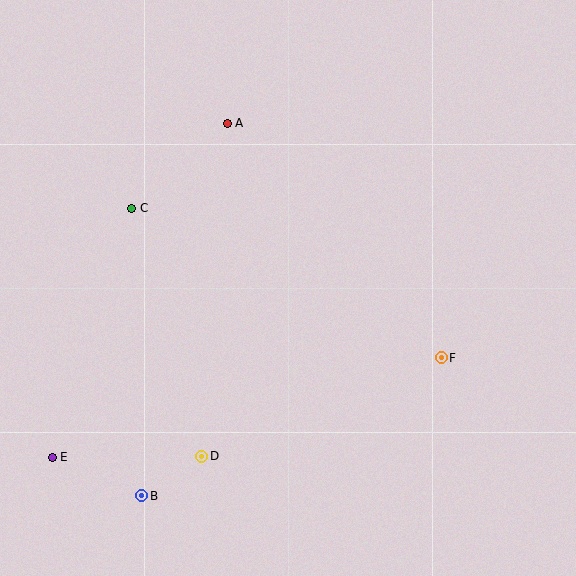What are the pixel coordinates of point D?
Point D is at (202, 456).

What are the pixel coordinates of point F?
Point F is at (441, 358).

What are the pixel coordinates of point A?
Point A is at (227, 123).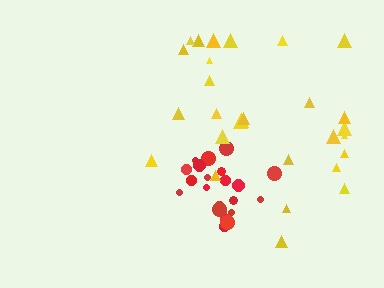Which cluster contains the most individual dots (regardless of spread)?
Yellow (29).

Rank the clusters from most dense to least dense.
red, yellow.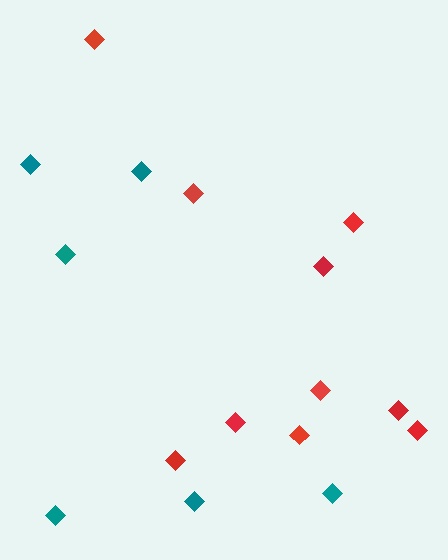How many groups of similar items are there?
There are 2 groups: one group of red diamonds (10) and one group of teal diamonds (6).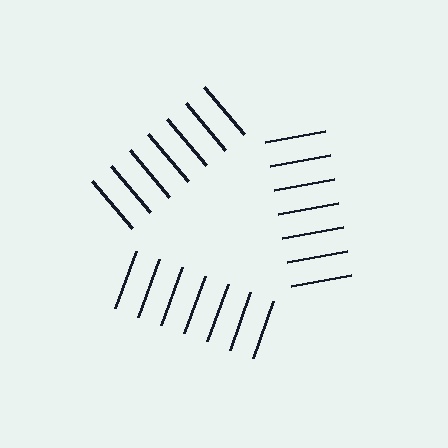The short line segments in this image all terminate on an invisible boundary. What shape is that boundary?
An illusory triangle — the line segments terminate on its edges but no continuous stroke is drawn.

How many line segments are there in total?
21 — 7 along each of the 3 edges.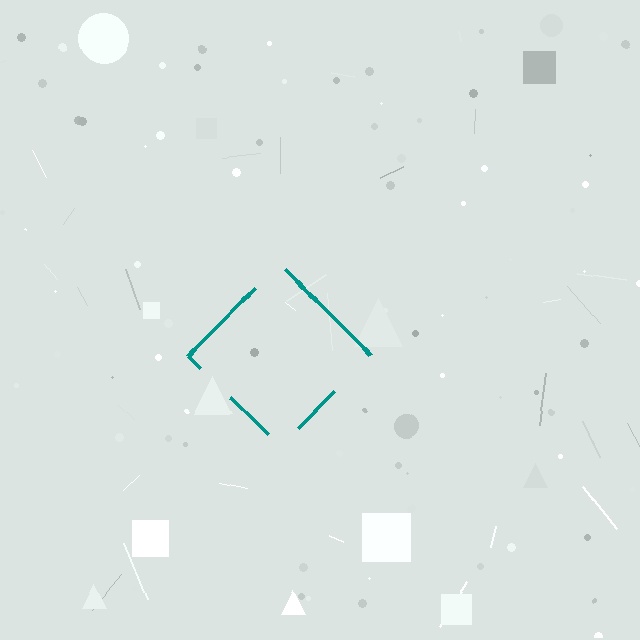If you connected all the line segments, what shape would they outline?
They would outline a diamond.